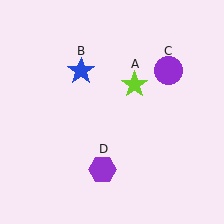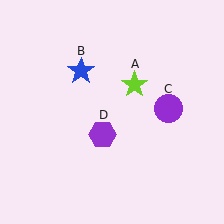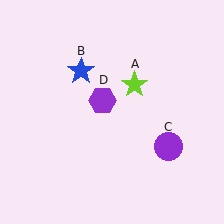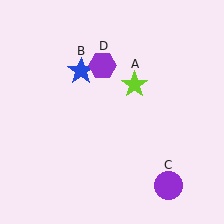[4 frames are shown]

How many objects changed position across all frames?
2 objects changed position: purple circle (object C), purple hexagon (object D).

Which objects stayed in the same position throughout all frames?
Lime star (object A) and blue star (object B) remained stationary.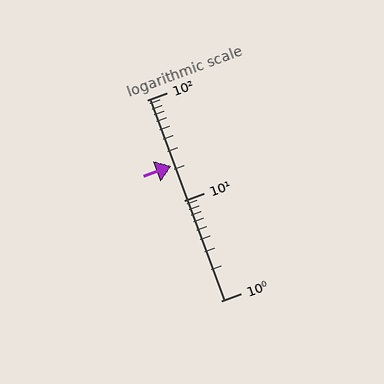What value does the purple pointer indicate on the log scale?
The pointer indicates approximately 22.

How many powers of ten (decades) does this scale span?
The scale spans 2 decades, from 1 to 100.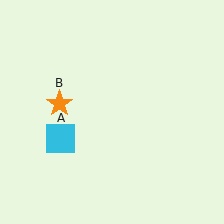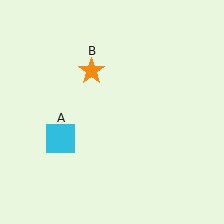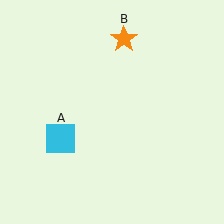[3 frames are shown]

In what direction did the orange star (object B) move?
The orange star (object B) moved up and to the right.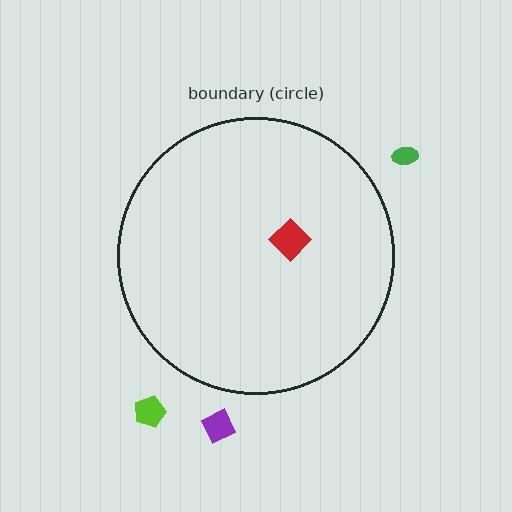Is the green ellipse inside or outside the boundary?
Outside.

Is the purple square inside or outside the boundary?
Outside.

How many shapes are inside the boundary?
1 inside, 3 outside.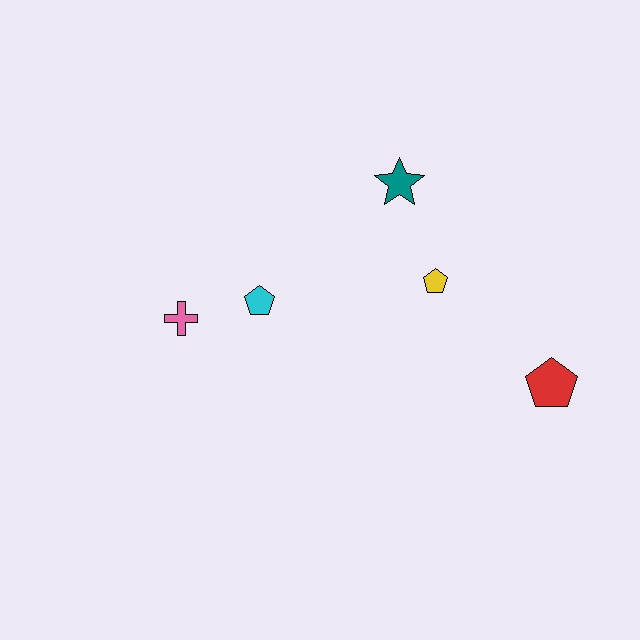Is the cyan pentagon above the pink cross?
Yes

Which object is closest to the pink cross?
The cyan pentagon is closest to the pink cross.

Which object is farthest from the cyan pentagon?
The red pentagon is farthest from the cyan pentagon.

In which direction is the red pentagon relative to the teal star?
The red pentagon is below the teal star.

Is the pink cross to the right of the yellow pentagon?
No